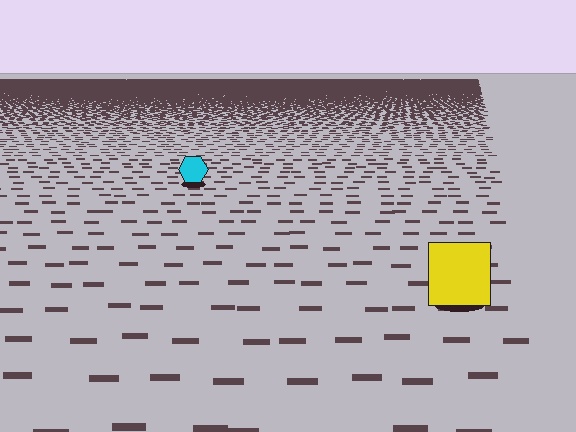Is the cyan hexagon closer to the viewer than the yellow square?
No. The yellow square is closer — you can tell from the texture gradient: the ground texture is coarser near it.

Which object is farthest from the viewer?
The cyan hexagon is farthest from the viewer. It appears smaller and the ground texture around it is denser.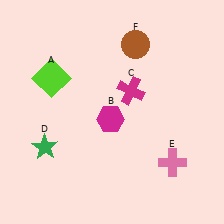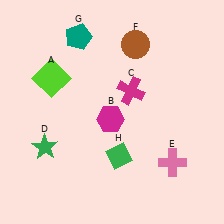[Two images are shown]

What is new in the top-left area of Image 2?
A teal pentagon (G) was added in the top-left area of Image 2.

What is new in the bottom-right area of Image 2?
A green diamond (H) was added in the bottom-right area of Image 2.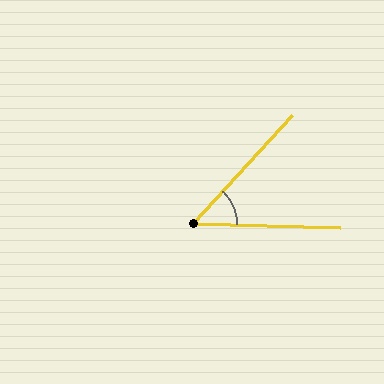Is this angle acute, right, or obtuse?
It is acute.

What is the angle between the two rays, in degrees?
Approximately 49 degrees.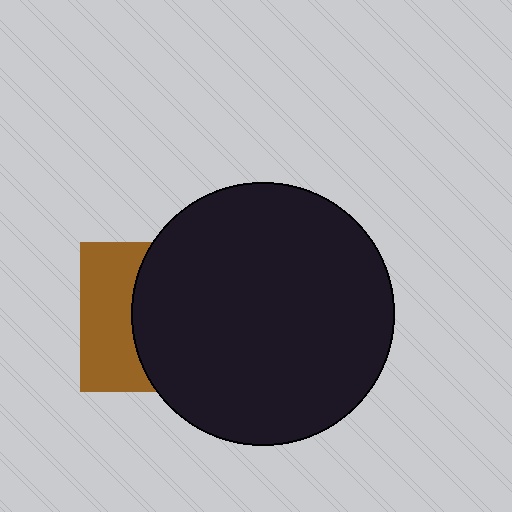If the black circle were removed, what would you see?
You would see the complete brown square.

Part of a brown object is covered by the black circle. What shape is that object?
It is a square.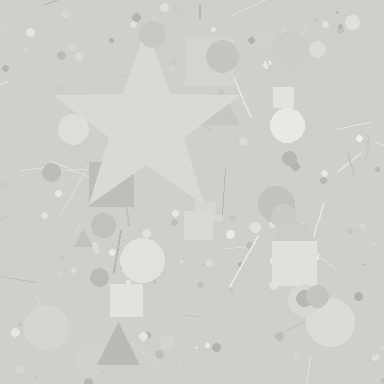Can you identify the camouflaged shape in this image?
The camouflaged shape is a star.